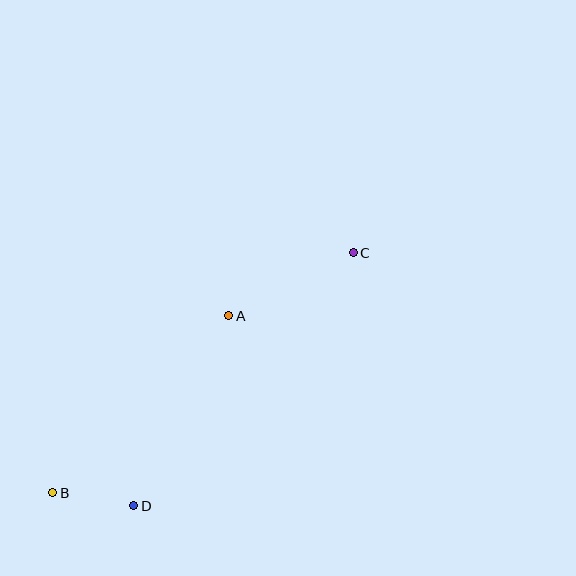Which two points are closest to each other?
Points B and D are closest to each other.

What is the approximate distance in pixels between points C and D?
The distance between C and D is approximately 335 pixels.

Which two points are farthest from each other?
Points B and C are farthest from each other.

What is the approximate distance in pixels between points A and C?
The distance between A and C is approximately 140 pixels.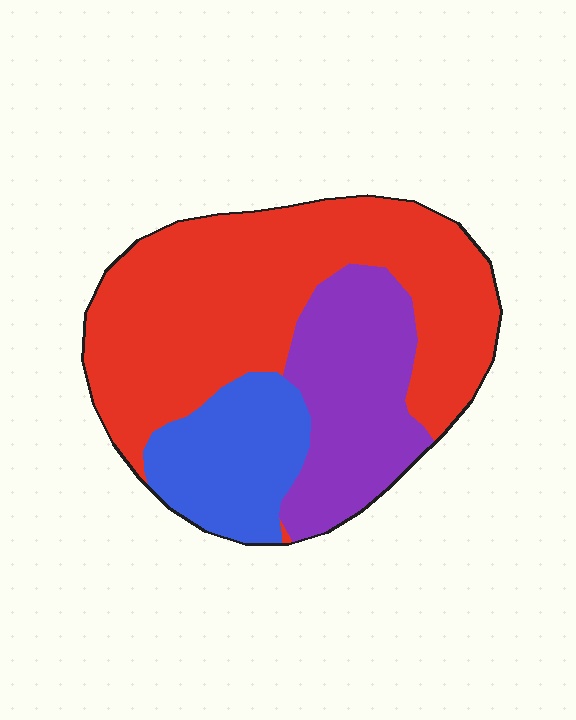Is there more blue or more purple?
Purple.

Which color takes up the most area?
Red, at roughly 55%.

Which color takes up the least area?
Blue, at roughly 20%.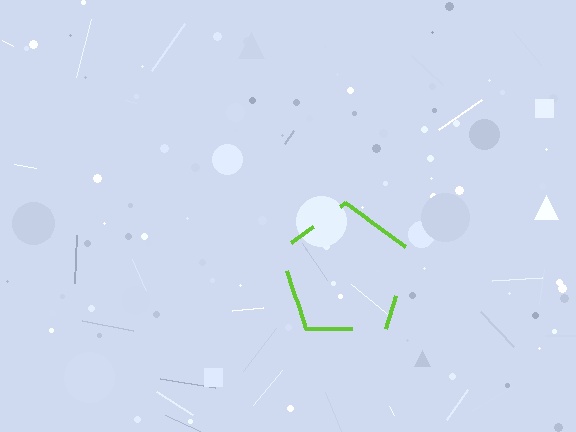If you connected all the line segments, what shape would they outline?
They would outline a pentagon.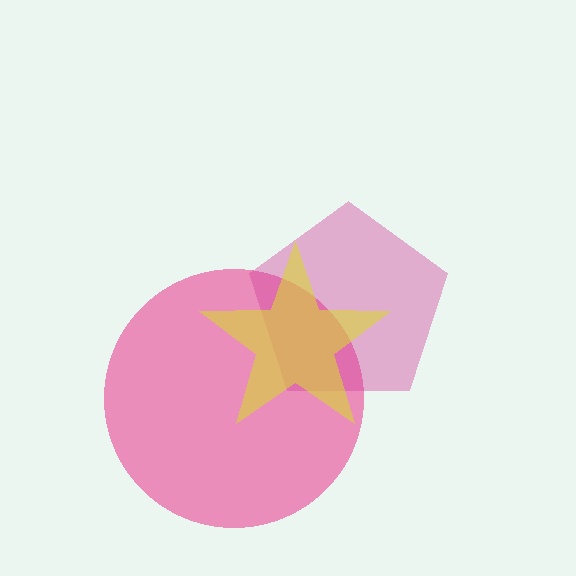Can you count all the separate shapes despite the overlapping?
Yes, there are 3 separate shapes.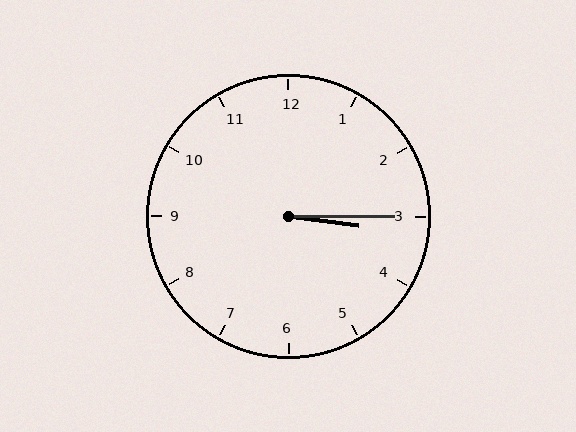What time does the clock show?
3:15.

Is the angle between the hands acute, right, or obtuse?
It is acute.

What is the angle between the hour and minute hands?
Approximately 8 degrees.